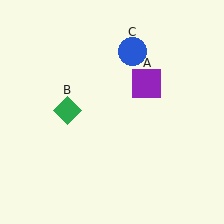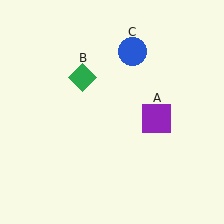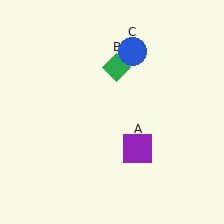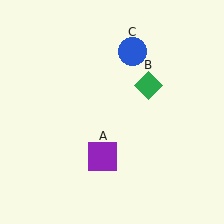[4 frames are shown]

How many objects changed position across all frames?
2 objects changed position: purple square (object A), green diamond (object B).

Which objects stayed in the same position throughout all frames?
Blue circle (object C) remained stationary.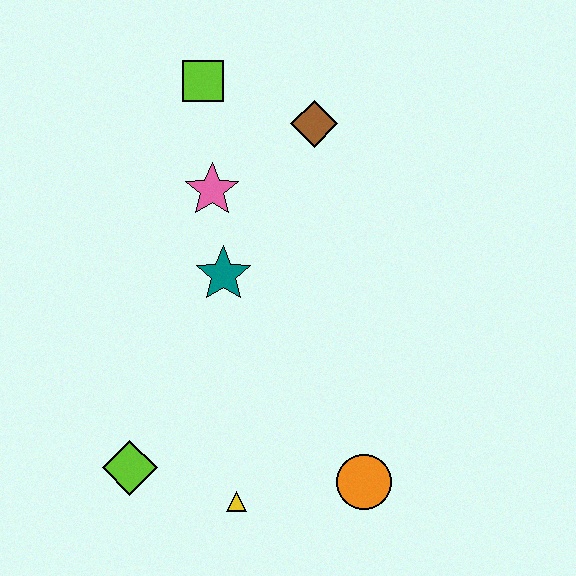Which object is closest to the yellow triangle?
The lime diamond is closest to the yellow triangle.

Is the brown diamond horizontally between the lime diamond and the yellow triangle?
No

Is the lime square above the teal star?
Yes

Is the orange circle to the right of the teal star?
Yes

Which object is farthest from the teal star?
The orange circle is farthest from the teal star.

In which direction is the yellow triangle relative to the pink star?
The yellow triangle is below the pink star.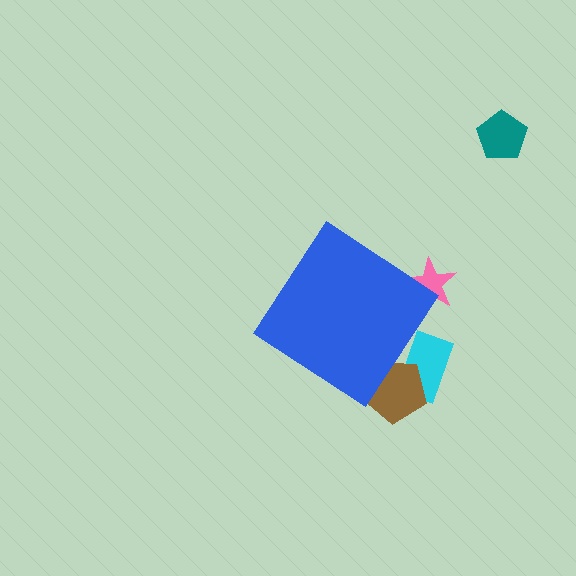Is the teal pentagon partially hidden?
No, the teal pentagon is fully visible.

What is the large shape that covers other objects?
A blue diamond.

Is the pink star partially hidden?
Yes, the pink star is partially hidden behind the blue diamond.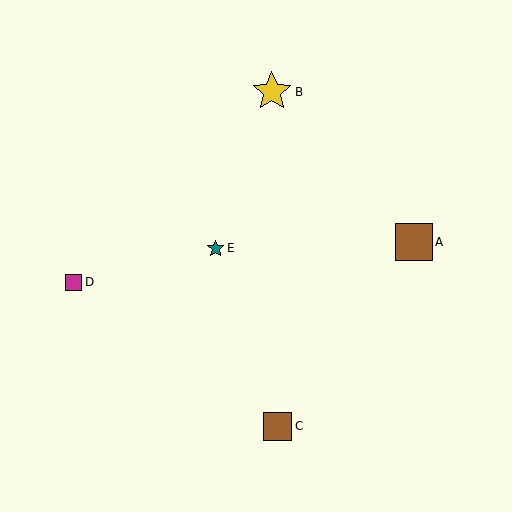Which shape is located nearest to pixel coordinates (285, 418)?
The brown square (labeled C) at (278, 426) is nearest to that location.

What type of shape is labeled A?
Shape A is a brown square.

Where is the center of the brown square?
The center of the brown square is at (414, 242).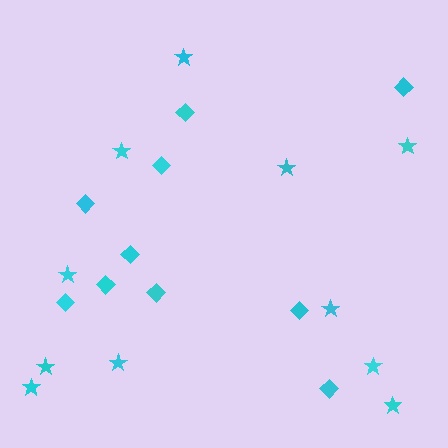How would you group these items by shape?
There are 2 groups: one group of stars (11) and one group of diamonds (10).